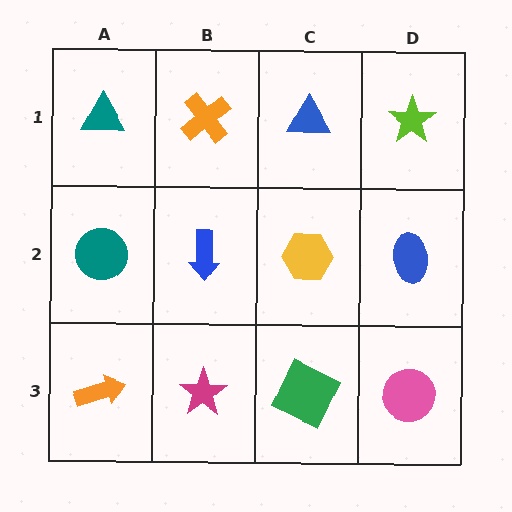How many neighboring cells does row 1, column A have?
2.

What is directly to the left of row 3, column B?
An orange arrow.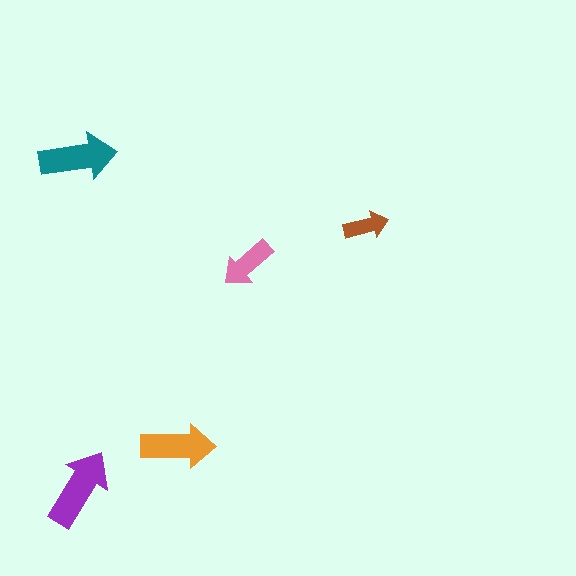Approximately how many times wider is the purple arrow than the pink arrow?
About 1.5 times wider.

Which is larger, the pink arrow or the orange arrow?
The orange one.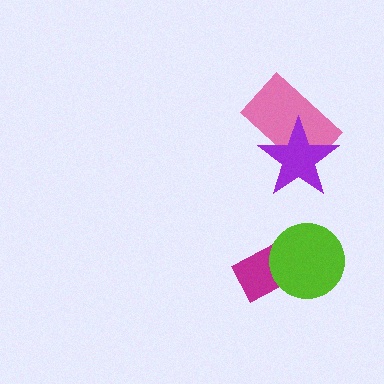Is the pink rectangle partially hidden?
Yes, it is partially covered by another shape.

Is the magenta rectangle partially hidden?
Yes, it is partially covered by another shape.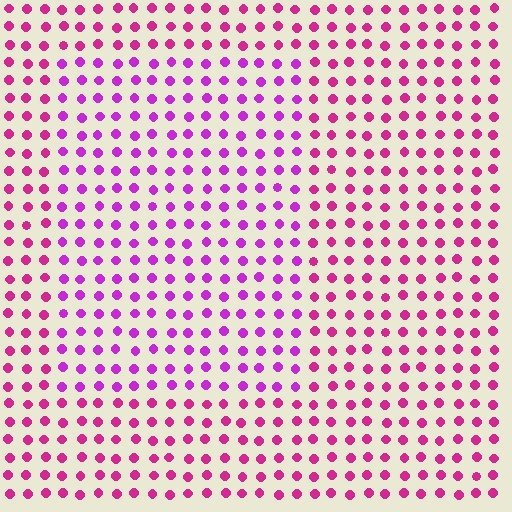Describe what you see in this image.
The image is filled with small magenta elements in a uniform arrangement. A rectangle-shaped region is visible where the elements are tinted to a slightly different hue, forming a subtle color boundary.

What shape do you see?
I see a rectangle.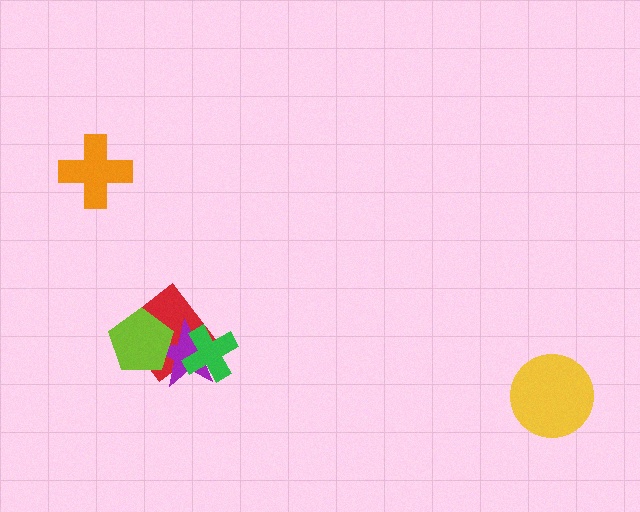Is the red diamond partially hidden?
Yes, it is partially covered by another shape.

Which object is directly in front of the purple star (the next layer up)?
The lime pentagon is directly in front of the purple star.